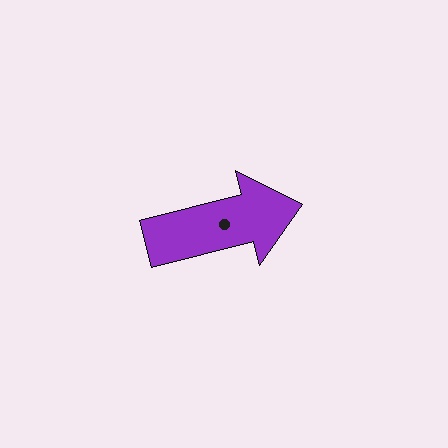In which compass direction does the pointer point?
East.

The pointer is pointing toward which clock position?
Roughly 3 o'clock.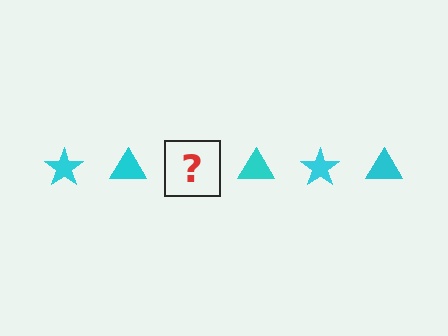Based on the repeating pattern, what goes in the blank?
The blank should be a cyan star.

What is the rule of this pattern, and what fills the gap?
The rule is that the pattern cycles through star, triangle shapes in cyan. The gap should be filled with a cyan star.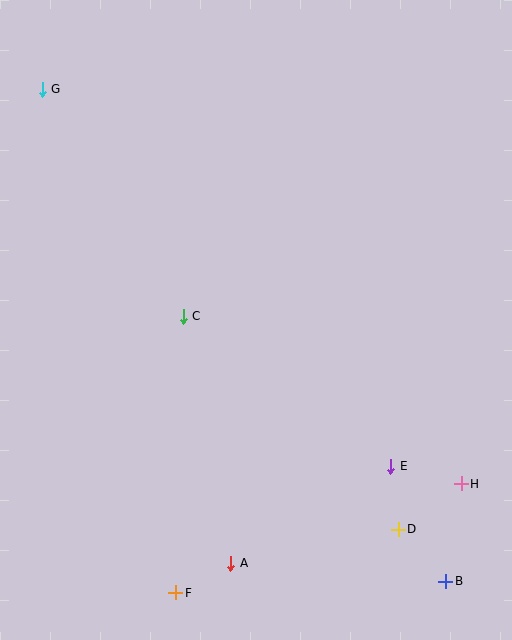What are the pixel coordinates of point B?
Point B is at (446, 581).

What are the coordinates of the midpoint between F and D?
The midpoint between F and D is at (287, 561).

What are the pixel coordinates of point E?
Point E is at (391, 466).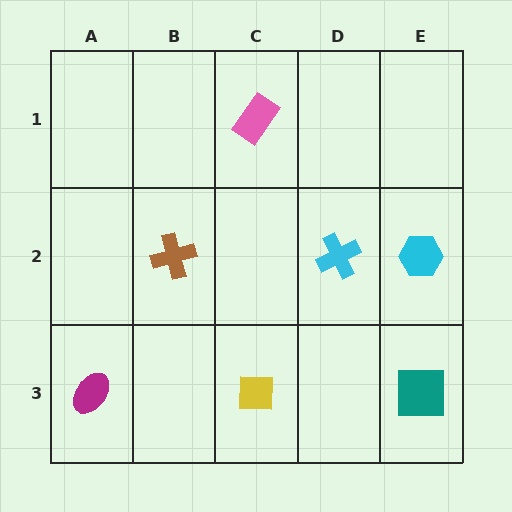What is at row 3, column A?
A magenta ellipse.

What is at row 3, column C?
A yellow square.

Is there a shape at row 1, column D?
No, that cell is empty.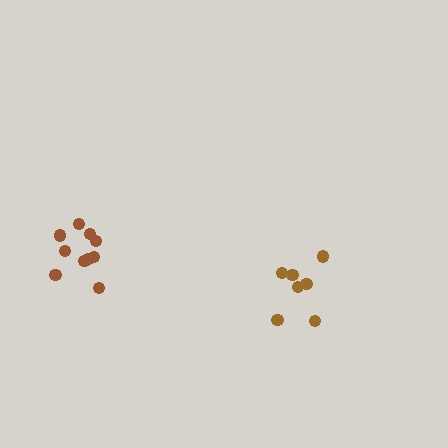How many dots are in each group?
Group 1: 7 dots, Group 2: 11 dots (18 total).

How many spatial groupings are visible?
There are 2 spatial groupings.